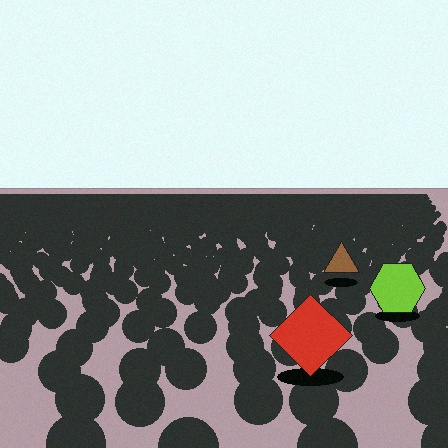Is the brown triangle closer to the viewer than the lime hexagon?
No. The lime hexagon is closer — you can tell from the texture gradient: the ground texture is coarser near it.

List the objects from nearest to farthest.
From nearest to farthest: the red diamond, the lime hexagon, the brown triangle.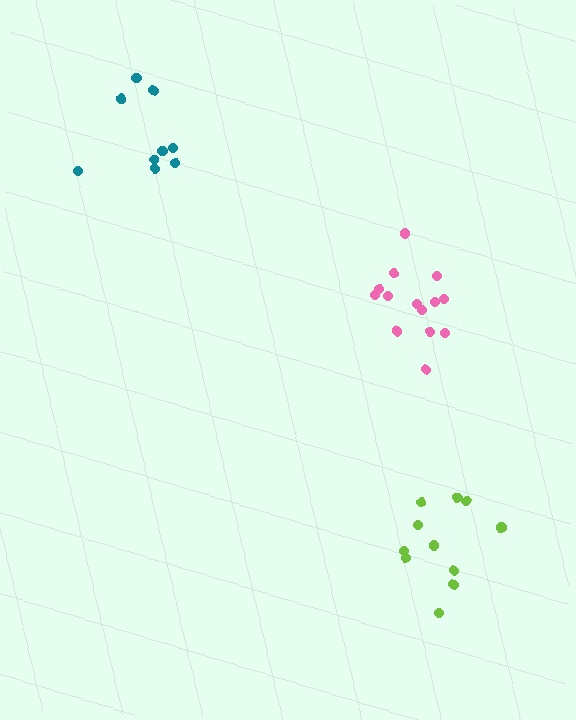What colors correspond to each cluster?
The clusters are colored: pink, teal, lime.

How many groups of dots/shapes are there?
There are 3 groups.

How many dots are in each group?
Group 1: 14 dots, Group 2: 9 dots, Group 3: 11 dots (34 total).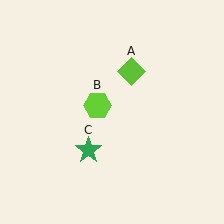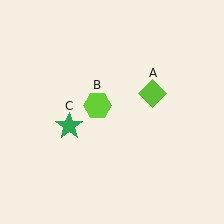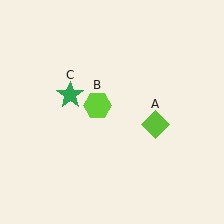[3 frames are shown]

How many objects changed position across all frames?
2 objects changed position: lime diamond (object A), green star (object C).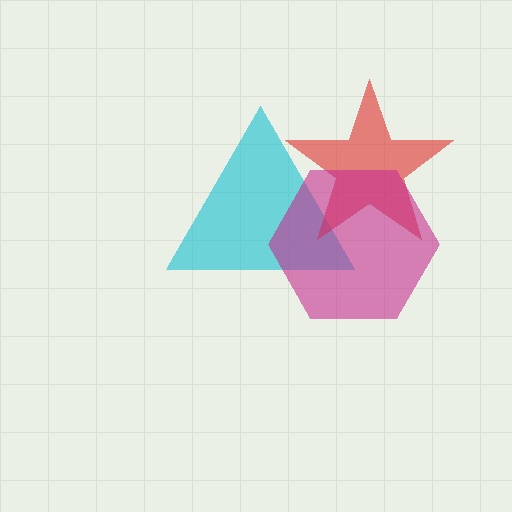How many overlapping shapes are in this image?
There are 3 overlapping shapes in the image.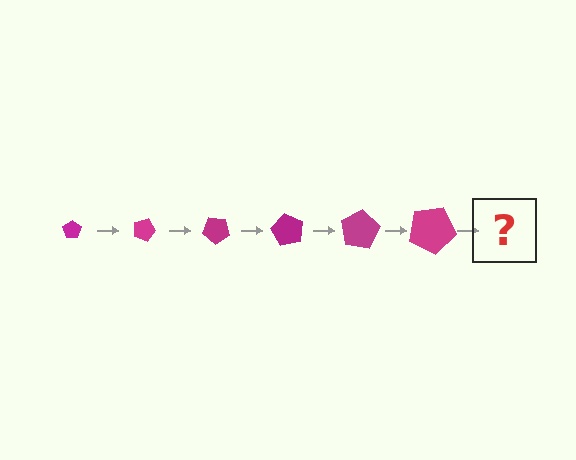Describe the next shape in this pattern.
It should be a pentagon, larger than the previous one and rotated 120 degrees from the start.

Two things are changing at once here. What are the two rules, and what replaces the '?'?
The two rules are that the pentagon grows larger each step and it rotates 20 degrees each step. The '?' should be a pentagon, larger than the previous one and rotated 120 degrees from the start.